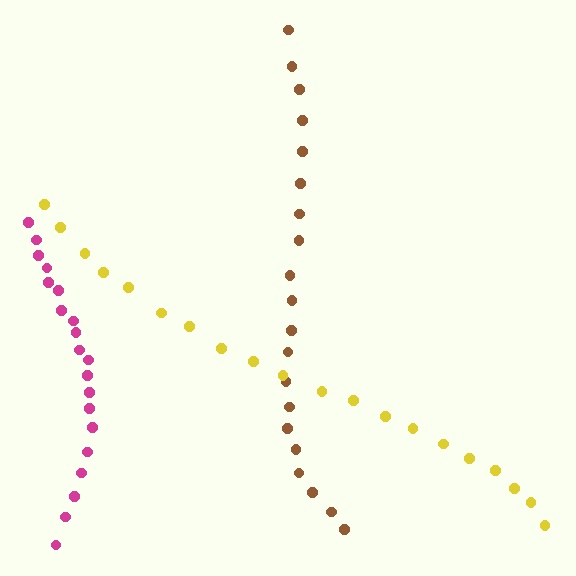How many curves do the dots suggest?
There are 3 distinct paths.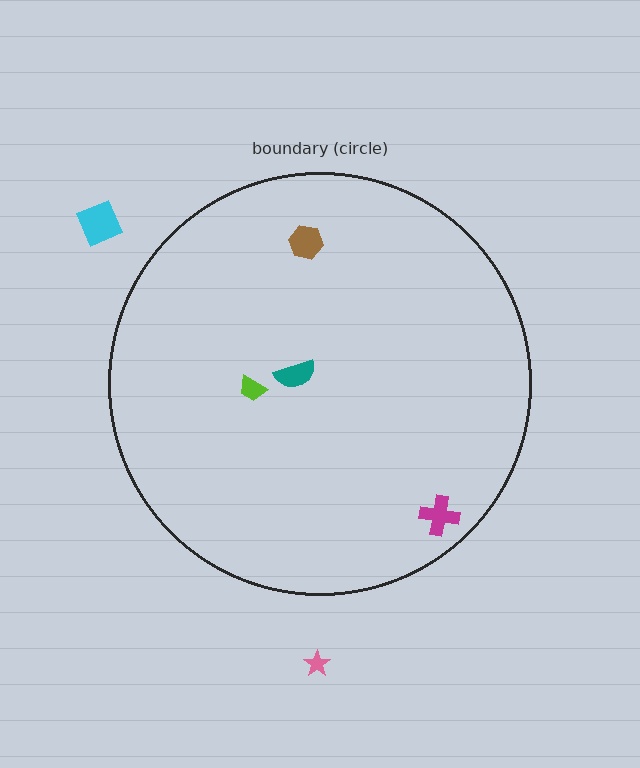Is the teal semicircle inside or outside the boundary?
Inside.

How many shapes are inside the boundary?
4 inside, 2 outside.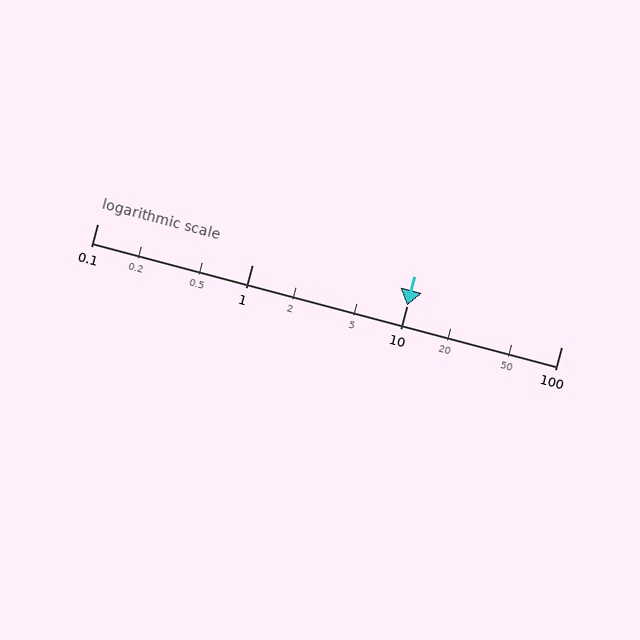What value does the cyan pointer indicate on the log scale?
The pointer indicates approximately 10.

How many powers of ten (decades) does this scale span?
The scale spans 3 decades, from 0.1 to 100.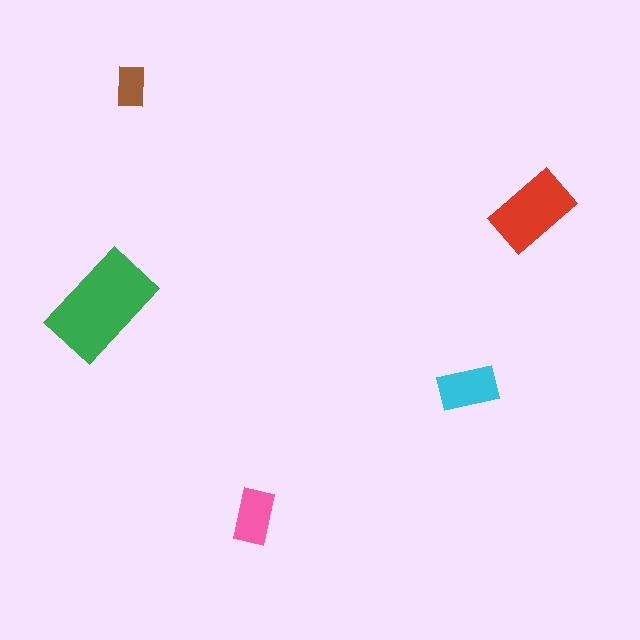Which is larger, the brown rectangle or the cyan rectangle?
The cyan one.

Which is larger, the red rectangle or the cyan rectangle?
The red one.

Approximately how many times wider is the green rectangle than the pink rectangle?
About 2 times wider.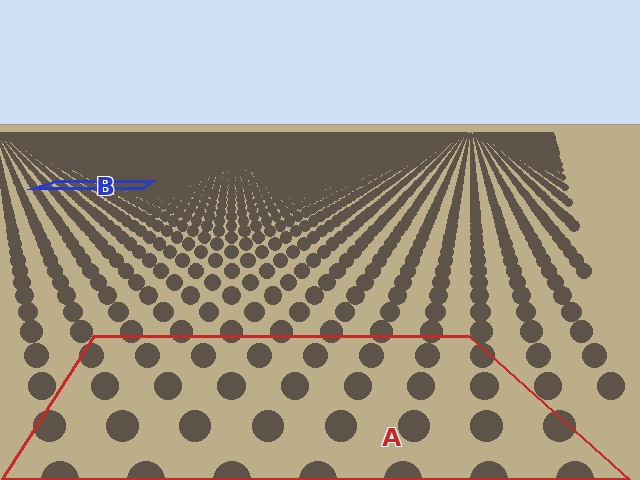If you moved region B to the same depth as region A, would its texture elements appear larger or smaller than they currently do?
They would appear larger. At a closer depth, the same texture elements are projected at a bigger on-screen size.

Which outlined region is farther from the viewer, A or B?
Region B is farther from the viewer — the texture elements inside it appear smaller and more densely packed.